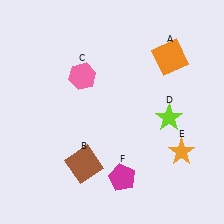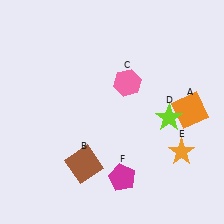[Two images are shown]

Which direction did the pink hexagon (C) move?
The pink hexagon (C) moved right.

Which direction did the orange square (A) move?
The orange square (A) moved down.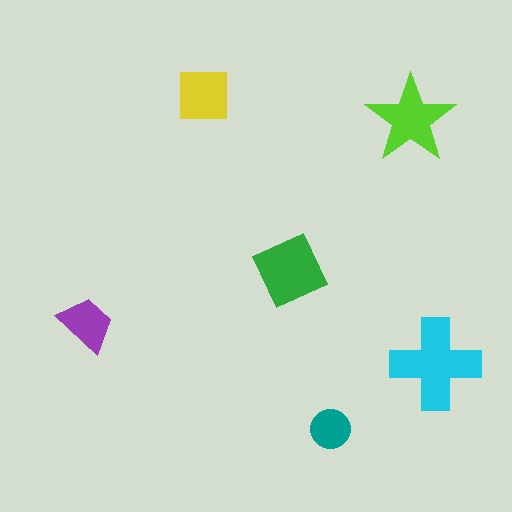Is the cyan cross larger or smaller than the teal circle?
Larger.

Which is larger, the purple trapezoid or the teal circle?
The purple trapezoid.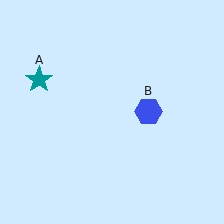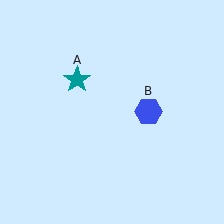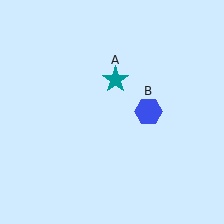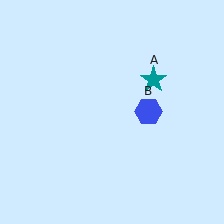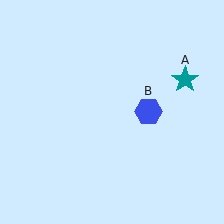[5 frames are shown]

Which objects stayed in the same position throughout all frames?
Blue hexagon (object B) remained stationary.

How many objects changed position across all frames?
1 object changed position: teal star (object A).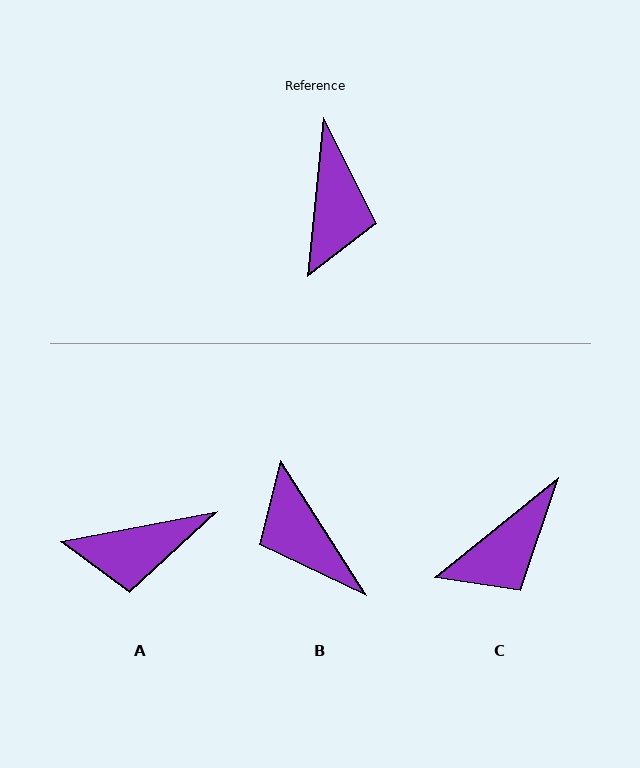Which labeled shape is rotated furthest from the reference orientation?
B, about 142 degrees away.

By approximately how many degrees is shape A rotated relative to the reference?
Approximately 74 degrees clockwise.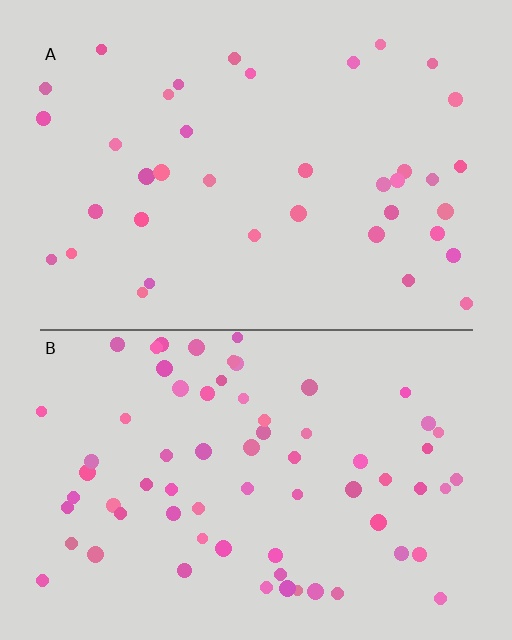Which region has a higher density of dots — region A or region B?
B (the bottom).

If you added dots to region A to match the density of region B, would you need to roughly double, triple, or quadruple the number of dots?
Approximately double.